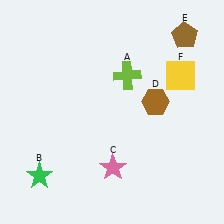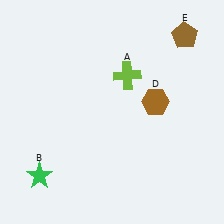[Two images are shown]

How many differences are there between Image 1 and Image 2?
There are 2 differences between the two images.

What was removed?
The yellow square (F), the pink star (C) were removed in Image 2.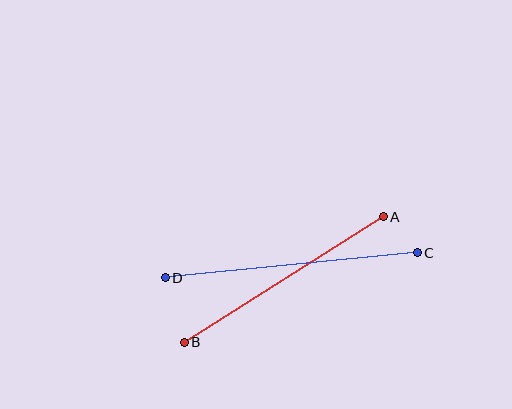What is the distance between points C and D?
The distance is approximately 253 pixels.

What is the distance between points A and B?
The distance is approximately 235 pixels.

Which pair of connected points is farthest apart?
Points C and D are farthest apart.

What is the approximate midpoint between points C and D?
The midpoint is at approximately (291, 265) pixels.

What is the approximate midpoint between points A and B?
The midpoint is at approximately (284, 280) pixels.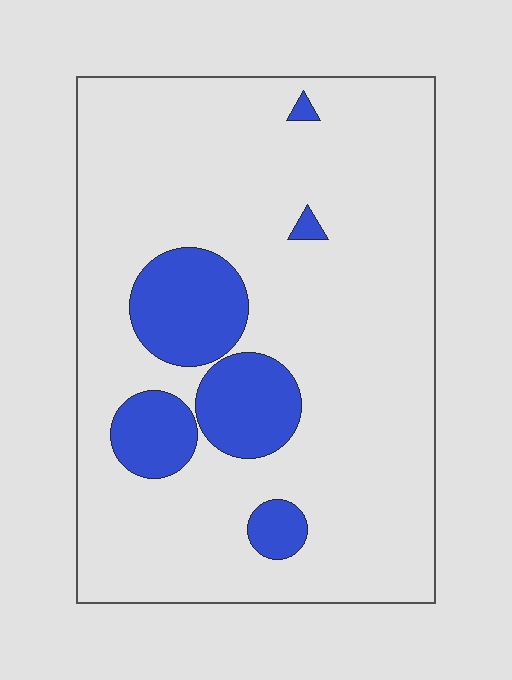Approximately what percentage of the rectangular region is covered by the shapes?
Approximately 15%.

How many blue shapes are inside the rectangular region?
6.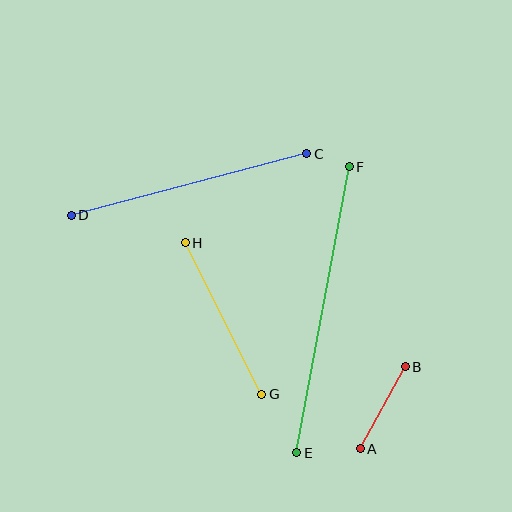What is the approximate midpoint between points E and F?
The midpoint is at approximately (323, 310) pixels.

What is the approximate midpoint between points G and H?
The midpoint is at approximately (224, 318) pixels.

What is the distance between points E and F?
The distance is approximately 291 pixels.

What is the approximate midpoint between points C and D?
The midpoint is at approximately (189, 184) pixels.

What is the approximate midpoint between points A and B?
The midpoint is at approximately (383, 408) pixels.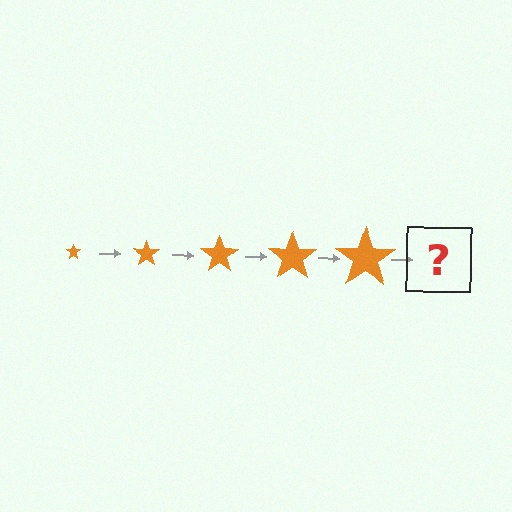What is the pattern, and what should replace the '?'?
The pattern is that the star gets progressively larger each step. The '?' should be an orange star, larger than the previous one.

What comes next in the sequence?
The next element should be an orange star, larger than the previous one.